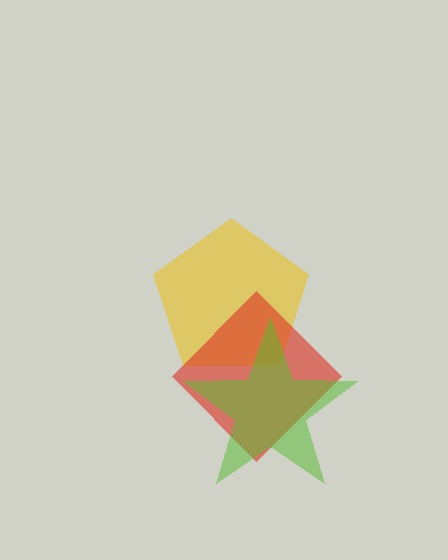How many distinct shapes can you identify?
There are 3 distinct shapes: a yellow pentagon, a red diamond, a lime star.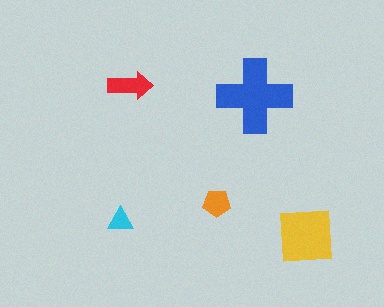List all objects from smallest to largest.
The cyan triangle, the orange pentagon, the red arrow, the yellow square, the blue cross.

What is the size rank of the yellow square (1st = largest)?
2nd.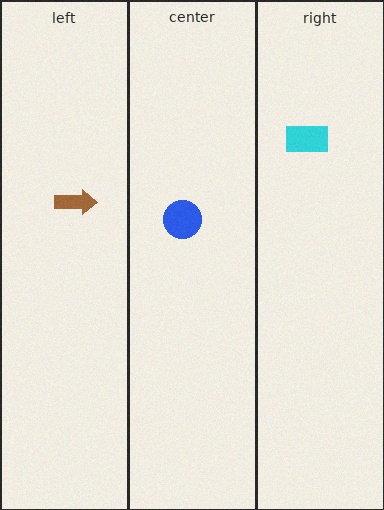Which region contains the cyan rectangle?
The right region.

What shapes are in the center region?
The blue circle.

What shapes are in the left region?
The brown arrow.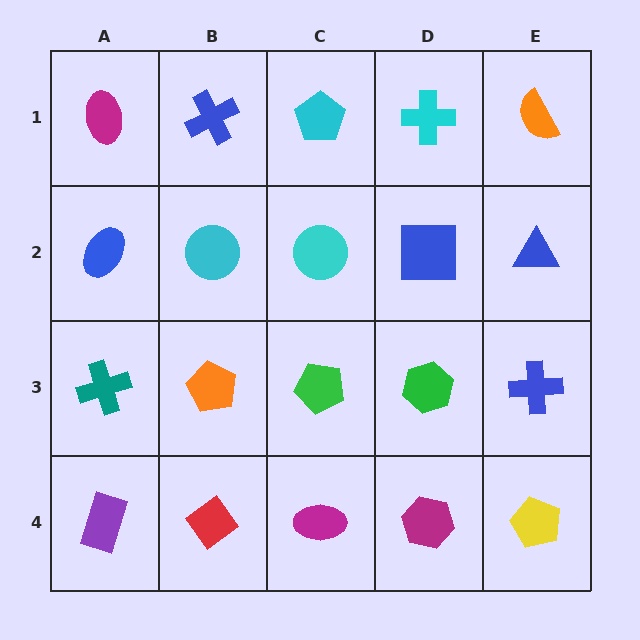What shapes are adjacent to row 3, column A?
A blue ellipse (row 2, column A), a purple rectangle (row 4, column A), an orange pentagon (row 3, column B).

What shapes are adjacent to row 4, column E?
A blue cross (row 3, column E), a magenta hexagon (row 4, column D).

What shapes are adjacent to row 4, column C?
A green pentagon (row 3, column C), a red diamond (row 4, column B), a magenta hexagon (row 4, column D).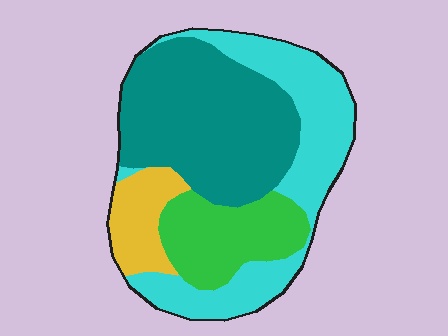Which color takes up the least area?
Yellow, at roughly 10%.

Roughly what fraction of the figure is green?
Green takes up less than a quarter of the figure.